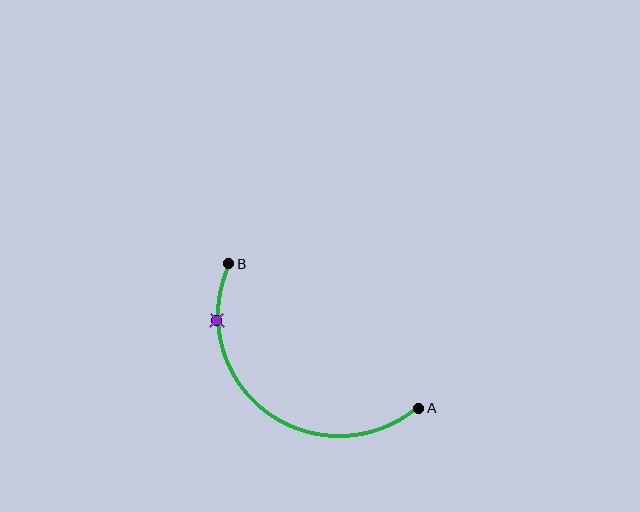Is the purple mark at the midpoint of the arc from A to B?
No. The purple mark lies on the arc but is closer to endpoint B. The arc midpoint would be at the point on the curve equidistant along the arc from both A and B.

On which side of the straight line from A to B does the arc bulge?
The arc bulges below and to the left of the straight line connecting A and B.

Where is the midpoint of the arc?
The arc midpoint is the point on the curve farthest from the straight line joining A and B. It sits below and to the left of that line.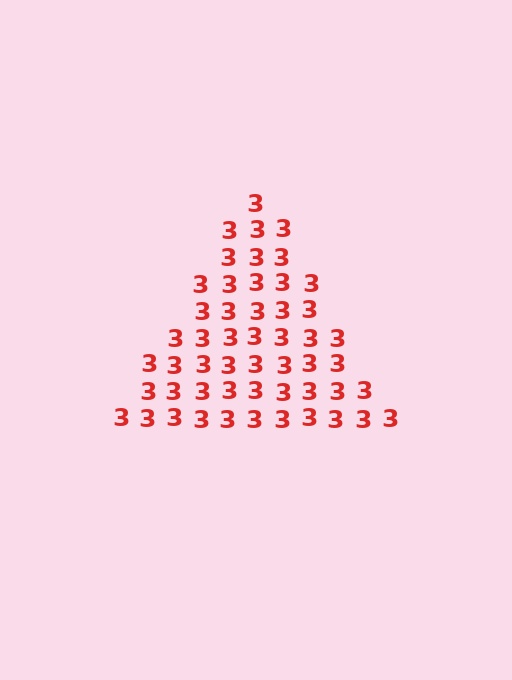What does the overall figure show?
The overall figure shows a triangle.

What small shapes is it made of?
It is made of small digit 3's.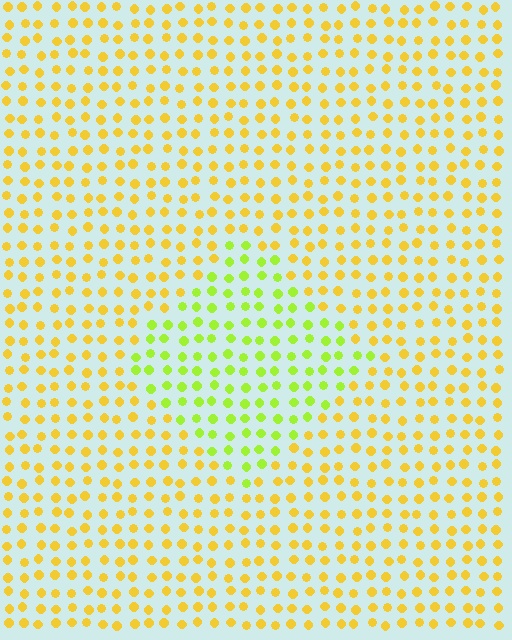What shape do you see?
I see a diamond.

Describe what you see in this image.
The image is filled with small yellow elements in a uniform arrangement. A diamond-shaped region is visible where the elements are tinted to a slightly different hue, forming a subtle color boundary.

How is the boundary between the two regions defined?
The boundary is defined purely by a slight shift in hue (about 39 degrees). Spacing, size, and orientation are identical on both sides.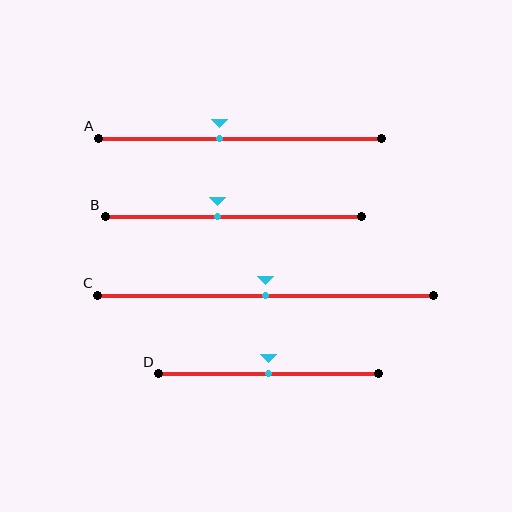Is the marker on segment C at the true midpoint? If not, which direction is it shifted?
Yes, the marker on segment C is at the true midpoint.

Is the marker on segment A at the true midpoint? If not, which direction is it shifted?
No, the marker on segment A is shifted to the left by about 7% of the segment length.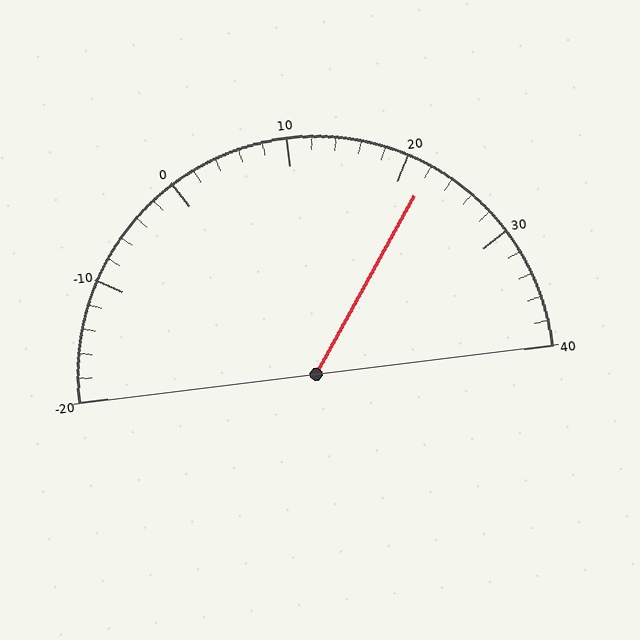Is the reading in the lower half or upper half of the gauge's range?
The reading is in the upper half of the range (-20 to 40).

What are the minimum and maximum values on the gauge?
The gauge ranges from -20 to 40.